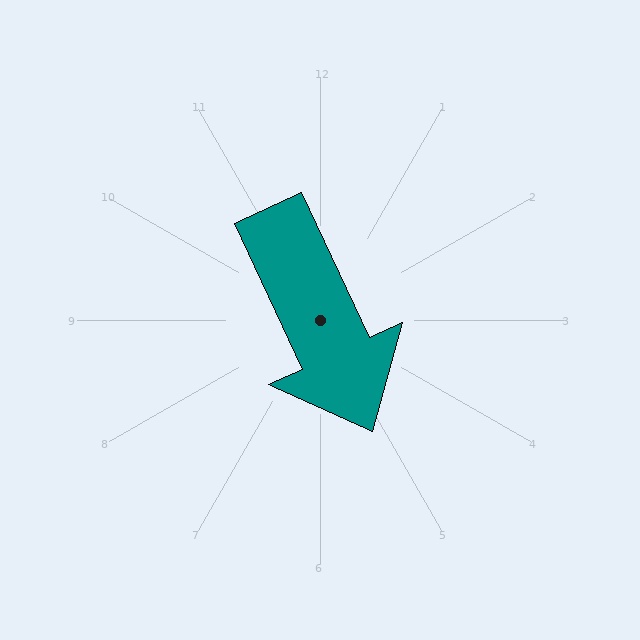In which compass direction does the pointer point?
Southeast.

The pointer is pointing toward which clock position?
Roughly 5 o'clock.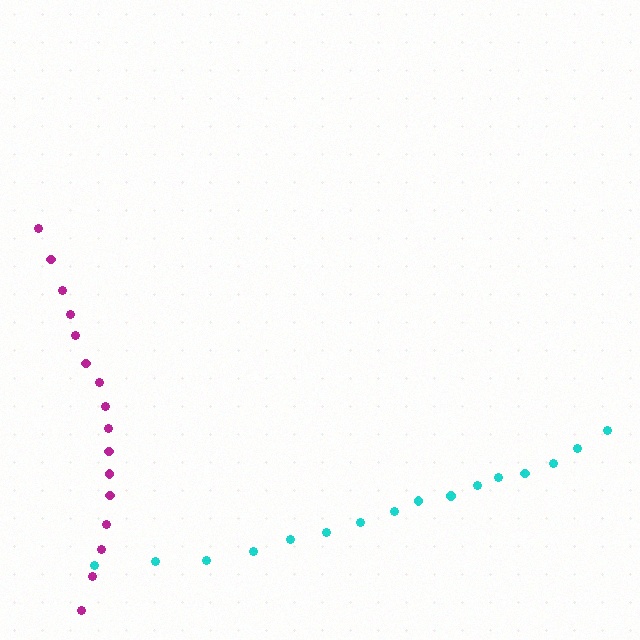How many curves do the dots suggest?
There are 2 distinct paths.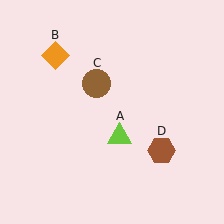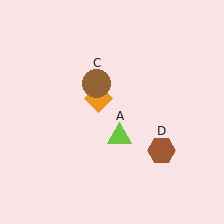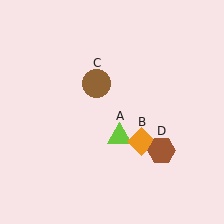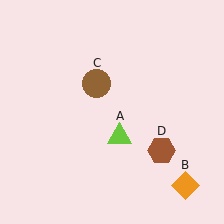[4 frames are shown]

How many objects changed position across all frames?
1 object changed position: orange diamond (object B).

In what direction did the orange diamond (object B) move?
The orange diamond (object B) moved down and to the right.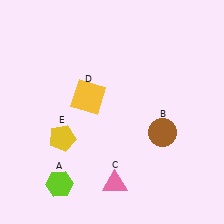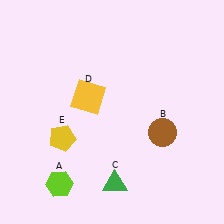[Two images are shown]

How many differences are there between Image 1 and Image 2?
There is 1 difference between the two images.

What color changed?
The triangle (C) changed from pink in Image 1 to green in Image 2.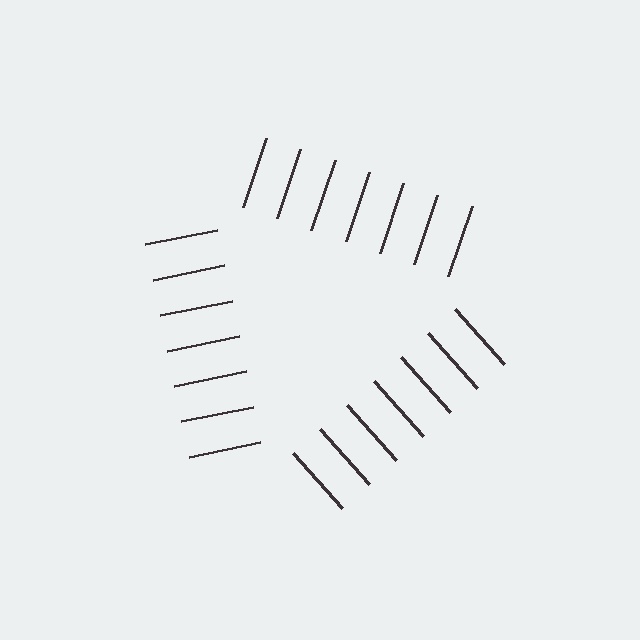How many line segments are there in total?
21 — 7 along each of the 3 edges.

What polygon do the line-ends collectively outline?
An illusory triangle — the line segments terminate on its edges but no continuous stroke is drawn.